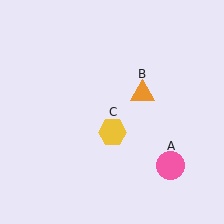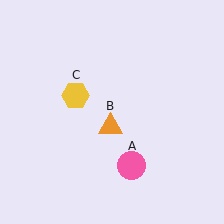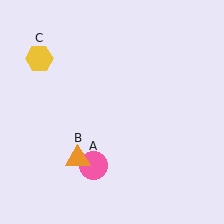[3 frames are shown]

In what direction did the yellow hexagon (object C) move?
The yellow hexagon (object C) moved up and to the left.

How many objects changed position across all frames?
3 objects changed position: pink circle (object A), orange triangle (object B), yellow hexagon (object C).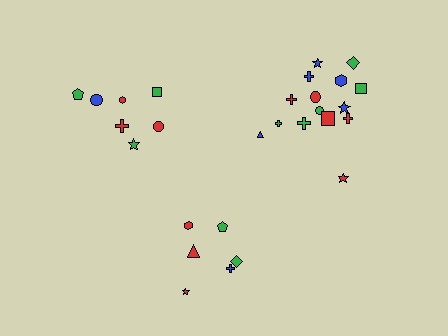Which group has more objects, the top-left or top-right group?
The top-right group.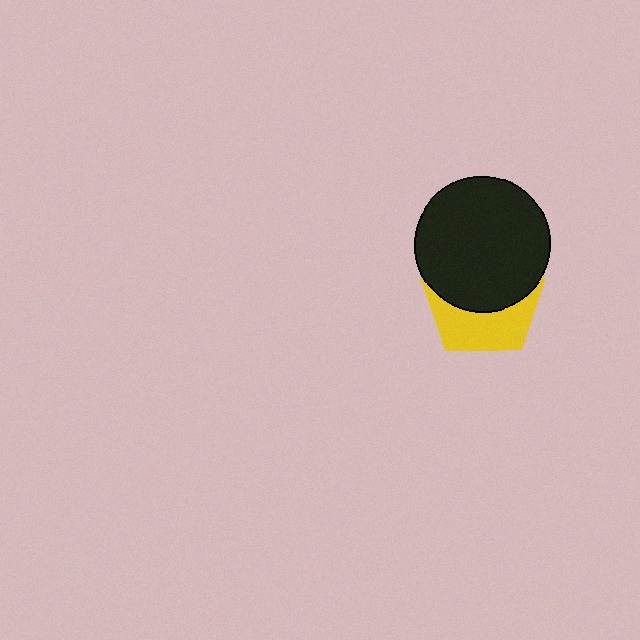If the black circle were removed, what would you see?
You would see the complete yellow pentagon.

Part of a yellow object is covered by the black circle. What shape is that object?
It is a pentagon.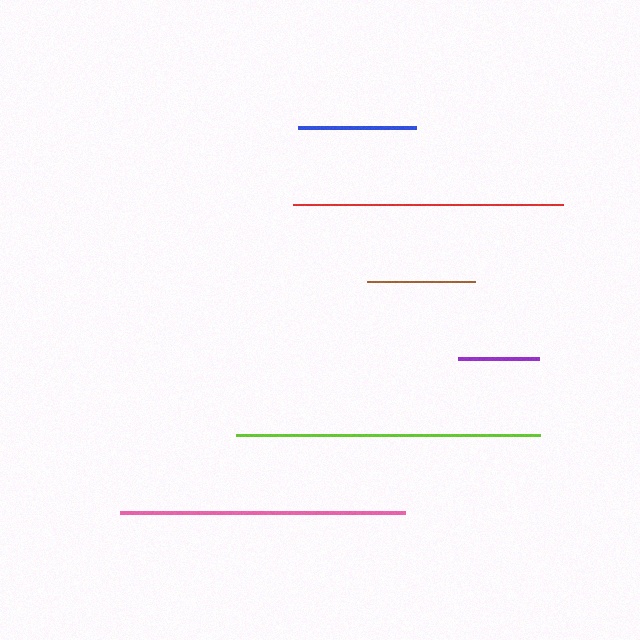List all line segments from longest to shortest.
From longest to shortest: lime, pink, red, blue, brown, purple.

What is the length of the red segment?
The red segment is approximately 269 pixels long.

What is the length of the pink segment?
The pink segment is approximately 285 pixels long.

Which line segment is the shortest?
The purple line is the shortest at approximately 81 pixels.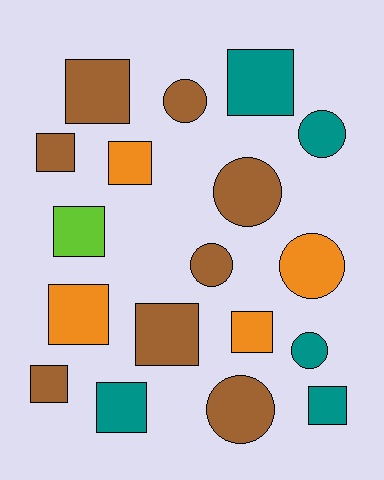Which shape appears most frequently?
Square, with 11 objects.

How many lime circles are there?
There are no lime circles.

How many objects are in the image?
There are 18 objects.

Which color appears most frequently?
Brown, with 8 objects.